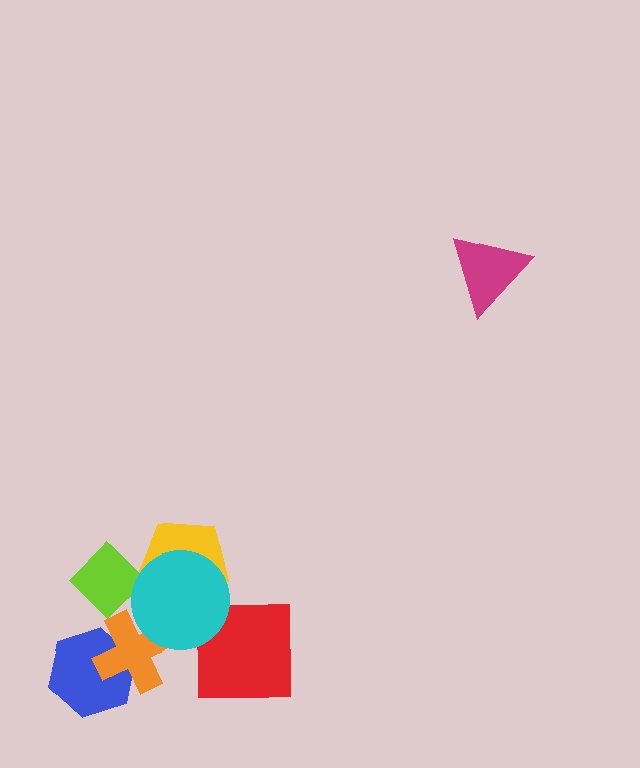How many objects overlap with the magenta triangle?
0 objects overlap with the magenta triangle.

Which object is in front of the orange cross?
The cyan circle is in front of the orange cross.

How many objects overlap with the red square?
1 object overlaps with the red square.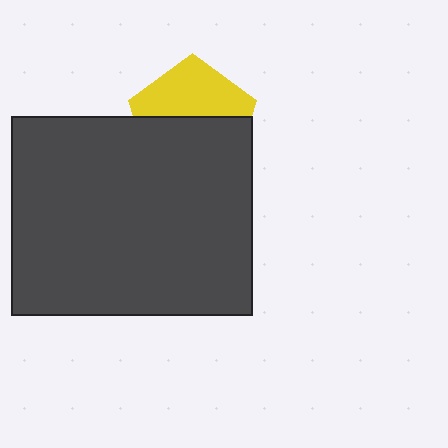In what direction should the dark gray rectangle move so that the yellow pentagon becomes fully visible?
The dark gray rectangle should move down. That is the shortest direction to clear the overlap and leave the yellow pentagon fully visible.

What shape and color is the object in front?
The object in front is a dark gray rectangle.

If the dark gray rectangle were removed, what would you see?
You would see the complete yellow pentagon.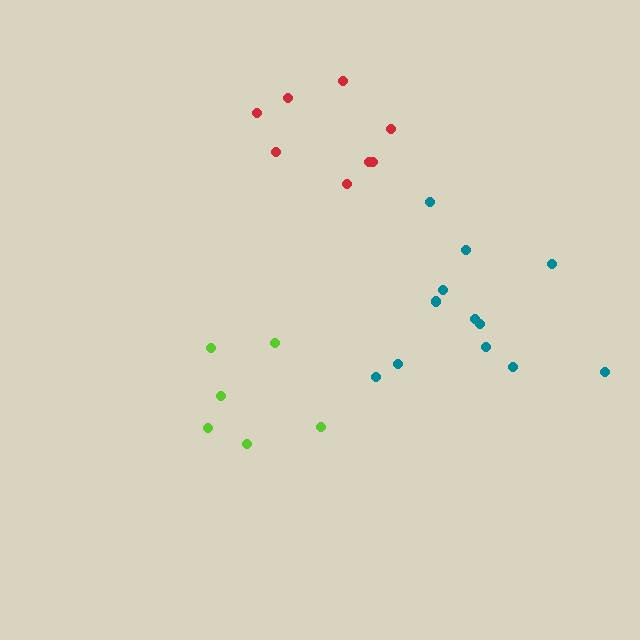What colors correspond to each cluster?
The clusters are colored: teal, lime, red.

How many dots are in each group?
Group 1: 12 dots, Group 2: 6 dots, Group 3: 8 dots (26 total).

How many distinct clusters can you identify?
There are 3 distinct clusters.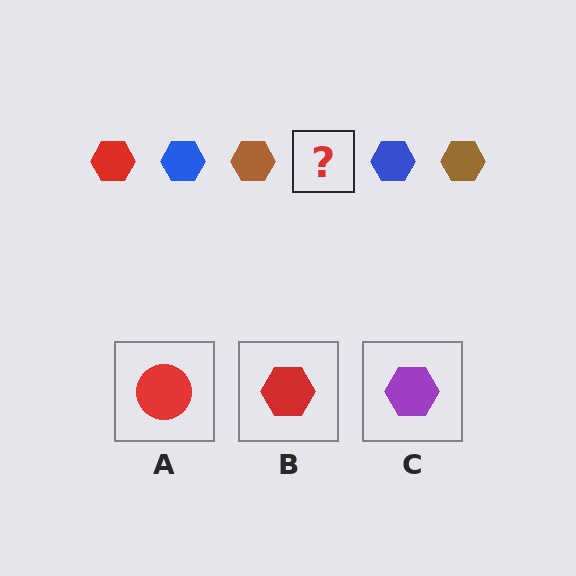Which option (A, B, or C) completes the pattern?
B.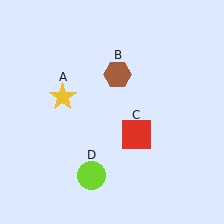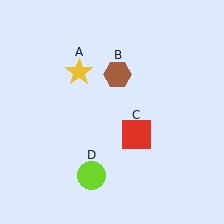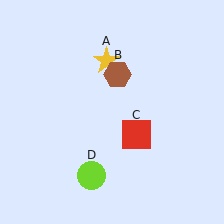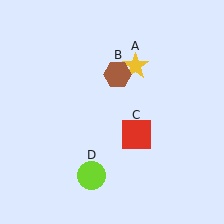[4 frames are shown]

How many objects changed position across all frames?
1 object changed position: yellow star (object A).